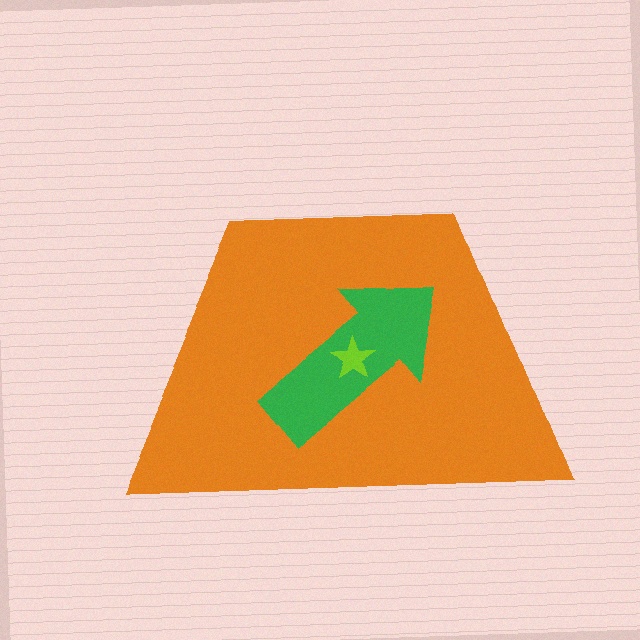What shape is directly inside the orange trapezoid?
The green arrow.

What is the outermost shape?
The orange trapezoid.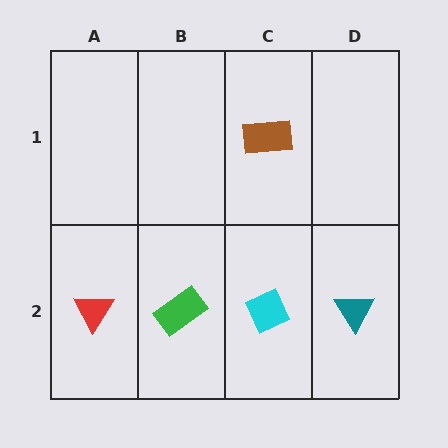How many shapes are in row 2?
4 shapes.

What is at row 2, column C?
A cyan diamond.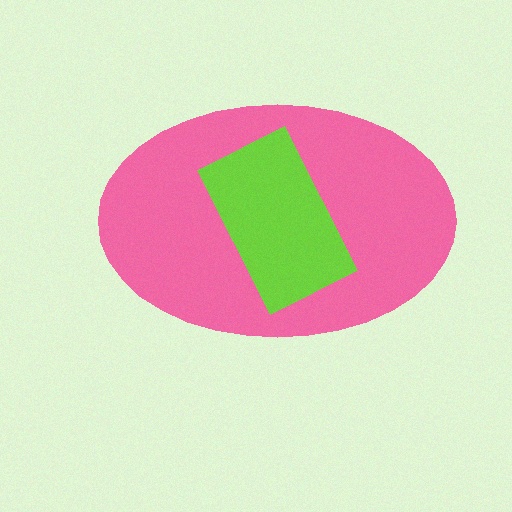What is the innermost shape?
The lime rectangle.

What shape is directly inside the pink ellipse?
The lime rectangle.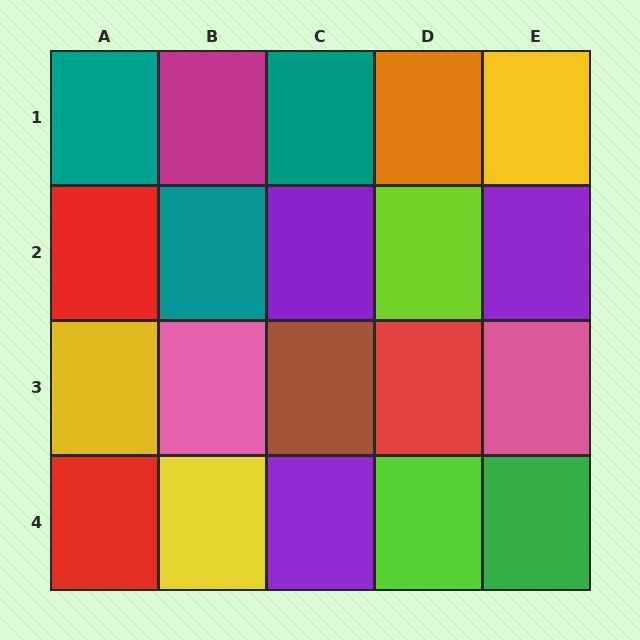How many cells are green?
1 cell is green.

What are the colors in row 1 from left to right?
Teal, magenta, teal, orange, yellow.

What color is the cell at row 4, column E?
Green.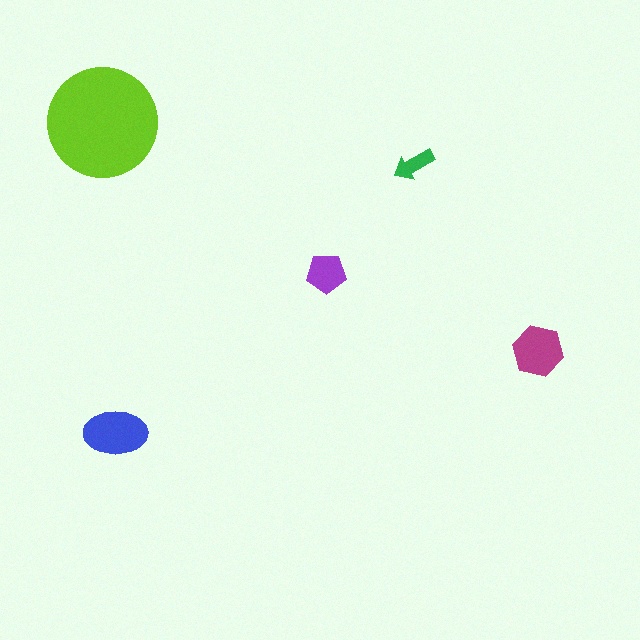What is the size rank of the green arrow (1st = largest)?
5th.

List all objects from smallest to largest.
The green arrow, the purple pentagon, the magenta hexagon, the blue ellipse, the lime circle.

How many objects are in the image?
There are 5 objects in the image.